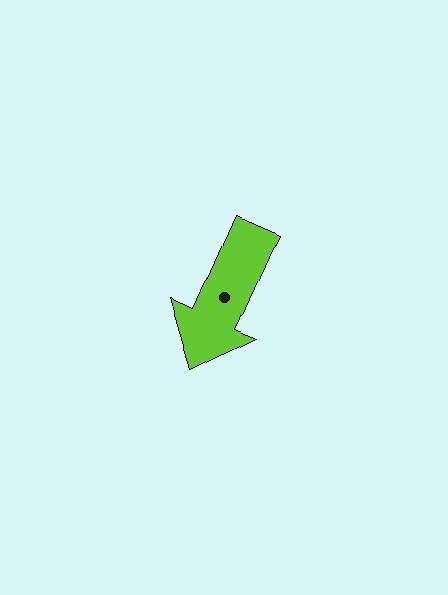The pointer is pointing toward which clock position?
Roughly 7 o'clock.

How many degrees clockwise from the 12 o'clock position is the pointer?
Approximately 204 degrees.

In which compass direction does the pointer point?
Southwest.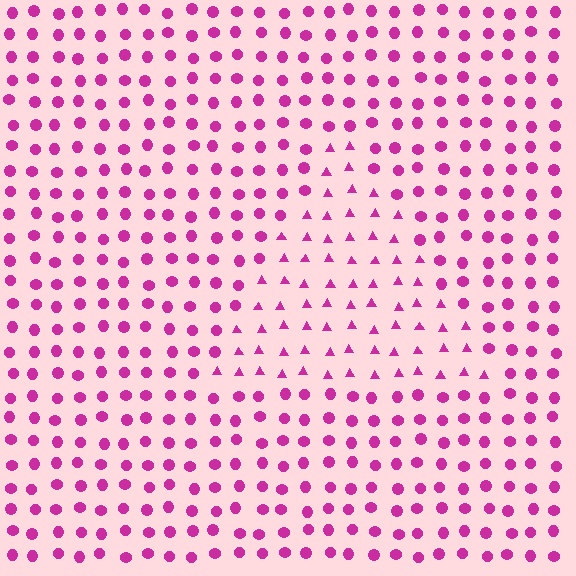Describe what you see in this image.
The image is filled with small magenta elements arranged in a uniform grid. A triangle-shaped region contains triangles, while the surrounding area contains circles. The boundary is defined purely by the change in element shape.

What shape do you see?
I see a triangle.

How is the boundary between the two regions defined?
The boundary is defined by a change in element shape: triangles inside vs. circles outside. All elements share the same color and spacing.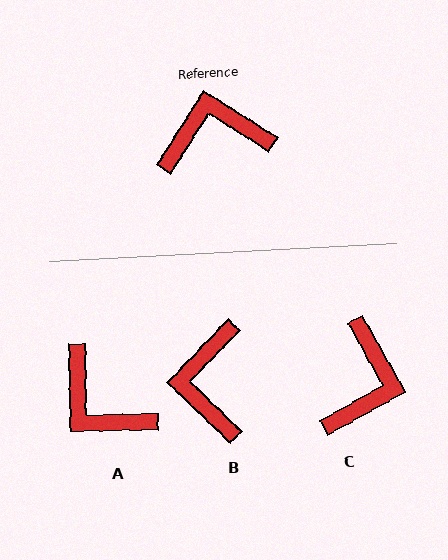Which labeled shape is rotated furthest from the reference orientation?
A, about 123 degrees away.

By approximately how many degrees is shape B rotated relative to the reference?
Approximately 78 degrees counter-clockwise.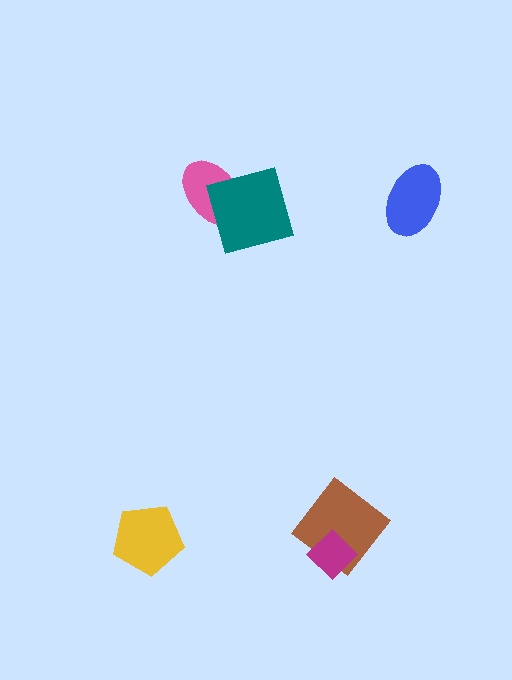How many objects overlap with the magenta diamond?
1 object overlaps with the magenta diamond.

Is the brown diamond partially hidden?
Yes, it is partially covered by another shape.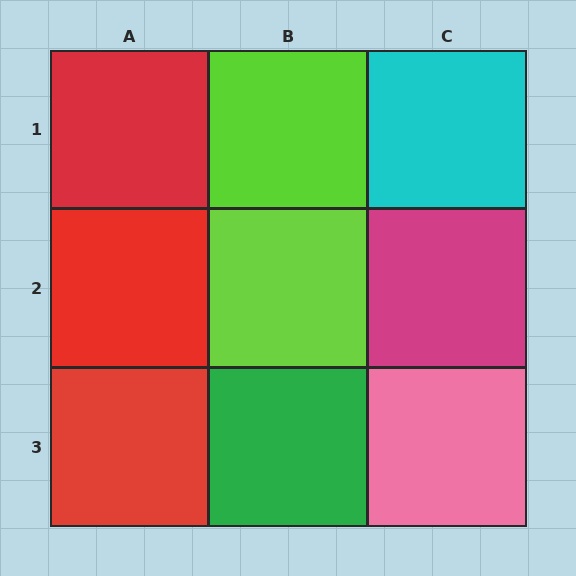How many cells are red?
3 cells are red.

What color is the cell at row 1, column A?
Red.